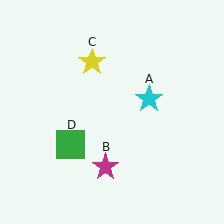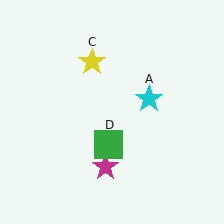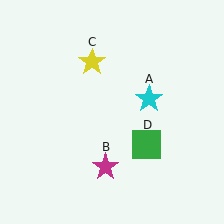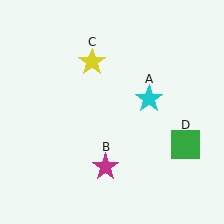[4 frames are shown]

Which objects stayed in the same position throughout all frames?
Cyan star (object A) and magenta star (object B) and yellow star (object C) remained stationary.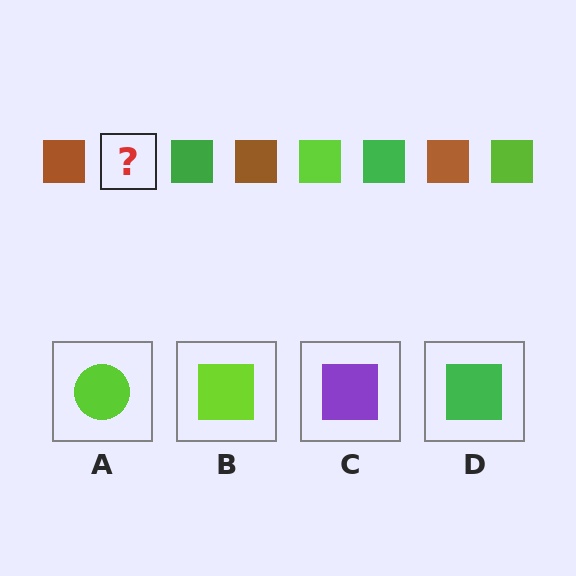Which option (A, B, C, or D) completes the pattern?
B.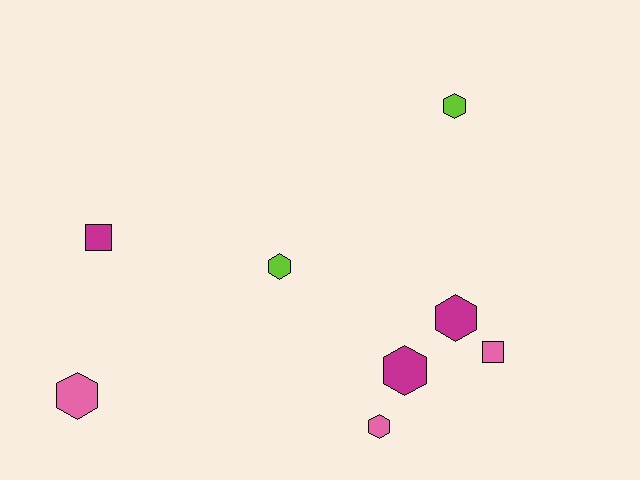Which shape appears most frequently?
Hexagon, with 6 objects.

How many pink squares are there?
There is 1 pink square.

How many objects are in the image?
There are 8 objects.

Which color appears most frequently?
Pink, with 3 objects.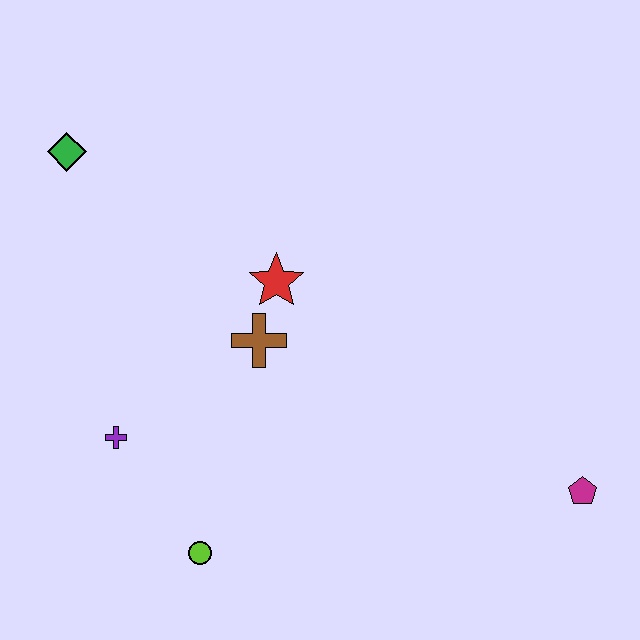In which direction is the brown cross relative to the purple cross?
The brown cross is to the right of the purple cross.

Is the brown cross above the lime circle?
Yes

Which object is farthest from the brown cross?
The magenta pentagon is farthest from the brown cross.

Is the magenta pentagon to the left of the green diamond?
No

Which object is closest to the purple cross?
The lime circle is closest to the purple cross.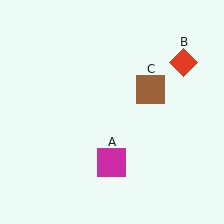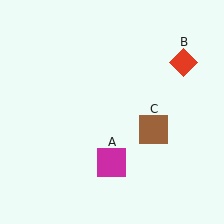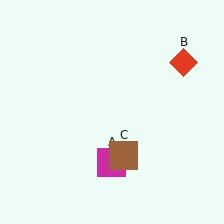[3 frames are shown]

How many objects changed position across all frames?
1 object changed position: brown square (object C).